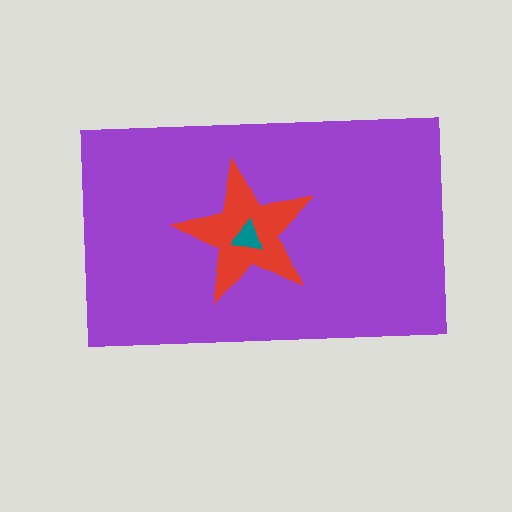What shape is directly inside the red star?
The teal triangle.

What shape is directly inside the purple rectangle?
The red star.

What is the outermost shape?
The purple rectangle.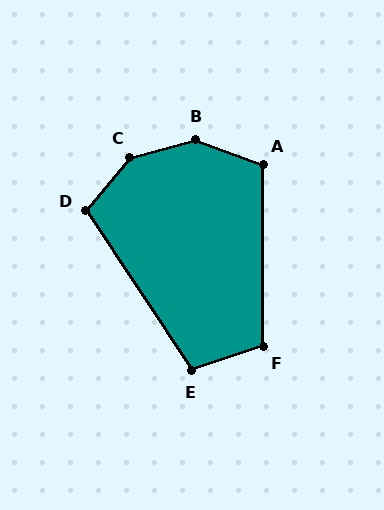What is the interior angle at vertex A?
Approximately 110 degrees (obtuse).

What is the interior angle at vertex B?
Approximately 145 degrees (obtuse).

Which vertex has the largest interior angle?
C, at approximately 146 degrees.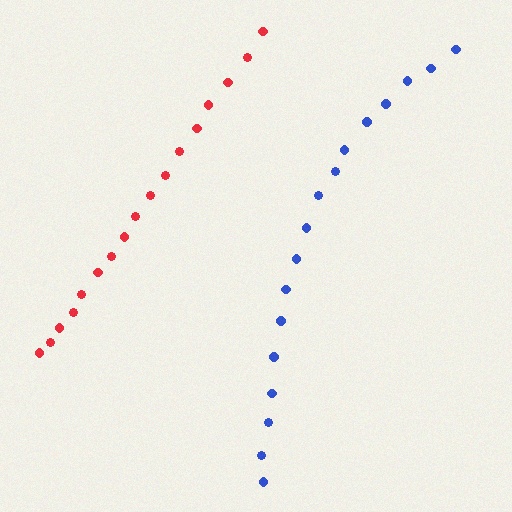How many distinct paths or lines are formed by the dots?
There are 2 distinct paths.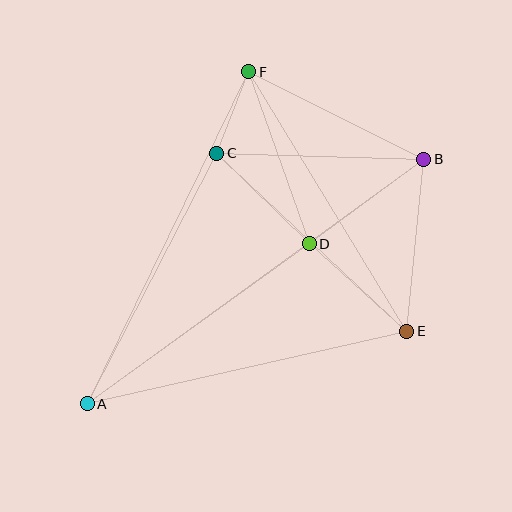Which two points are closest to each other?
Points C and F are closest to each other.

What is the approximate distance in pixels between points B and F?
The distance between B and F is approximately 195 pixels.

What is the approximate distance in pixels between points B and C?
The distance between B and C is approximately 207 pixels.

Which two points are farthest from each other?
Points A and B are farthest from each other.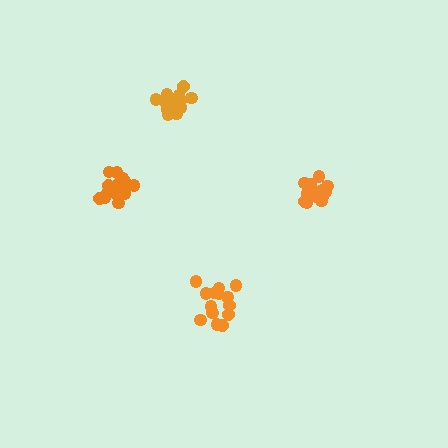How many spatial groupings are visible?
There are 4 spatial groupings.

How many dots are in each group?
Group 1: 18 dots, Group 2: 18 dots, Group 3: 14 dots, Group 4: 18 dots (68 total).